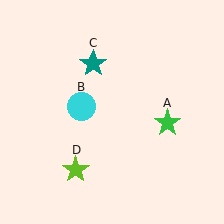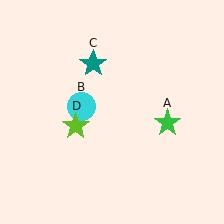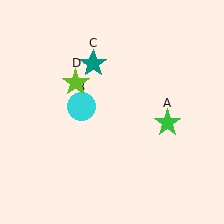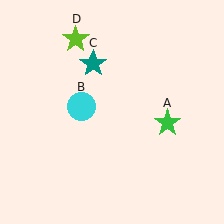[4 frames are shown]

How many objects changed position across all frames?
1 object changed position: lime star (object D).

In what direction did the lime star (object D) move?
The lime star (object D) moved up.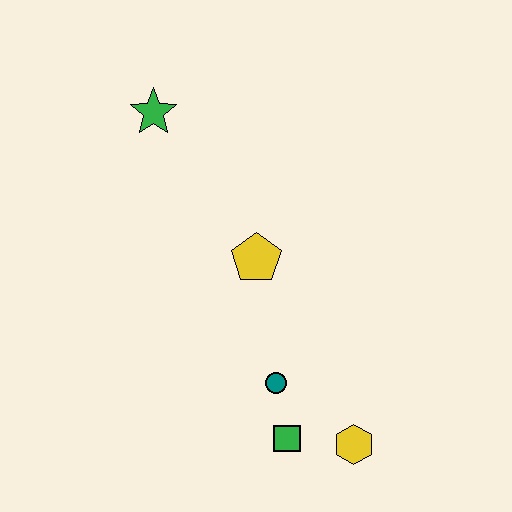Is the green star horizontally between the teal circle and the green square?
No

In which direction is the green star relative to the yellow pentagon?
The green star is above the yellow pentagon.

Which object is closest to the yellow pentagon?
The teal circle is closest to the yellow pentagon.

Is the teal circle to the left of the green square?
Yes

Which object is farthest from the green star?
The yellow hexagon is farthest from the green star.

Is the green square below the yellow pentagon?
Yes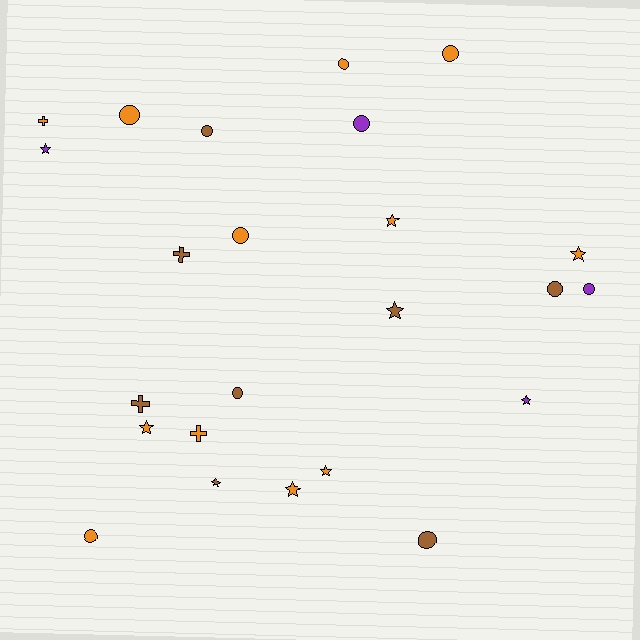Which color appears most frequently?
Orange, with 12 objects.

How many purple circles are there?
There are 2 purple circles.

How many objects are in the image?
There are 24 objects.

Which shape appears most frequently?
Circle, with 11 objects.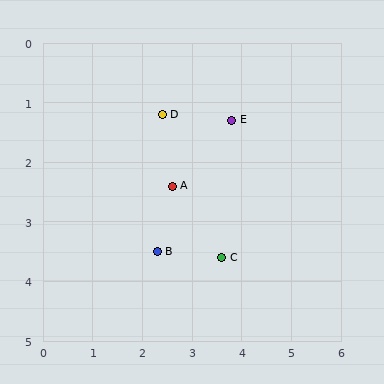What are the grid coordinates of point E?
Point E is at approximately (3.8, 1.3).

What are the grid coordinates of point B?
Point B is at approximately (2.3, 3.5).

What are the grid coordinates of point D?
Point D is at approximately (2.4, 1.2).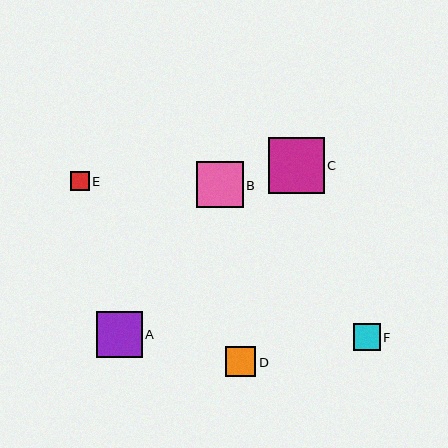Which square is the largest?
Square C is the largest with a size of approximately 56 pixels.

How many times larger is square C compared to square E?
Square C is approximately 2.9 times the size of square E.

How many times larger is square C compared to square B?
Square C is approximately 1.2 times the size of square B.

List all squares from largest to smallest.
From largest to smallest: C, B, A, D, F, E.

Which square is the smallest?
Square E is the smallest with a size of approximately 19 pixels.